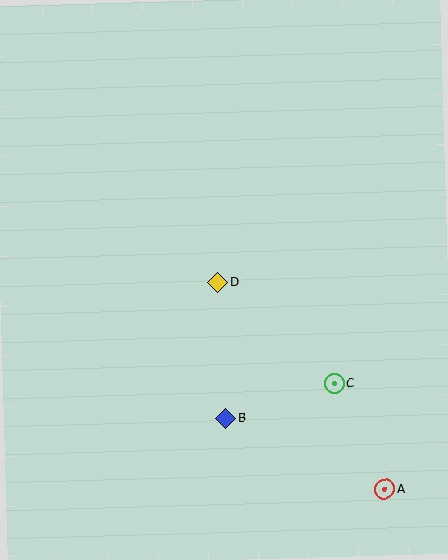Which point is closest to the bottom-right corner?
Point A is closest to the bottom-right corner.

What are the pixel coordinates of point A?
Point A is at (385, 489).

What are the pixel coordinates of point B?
Point B is at (226, 418).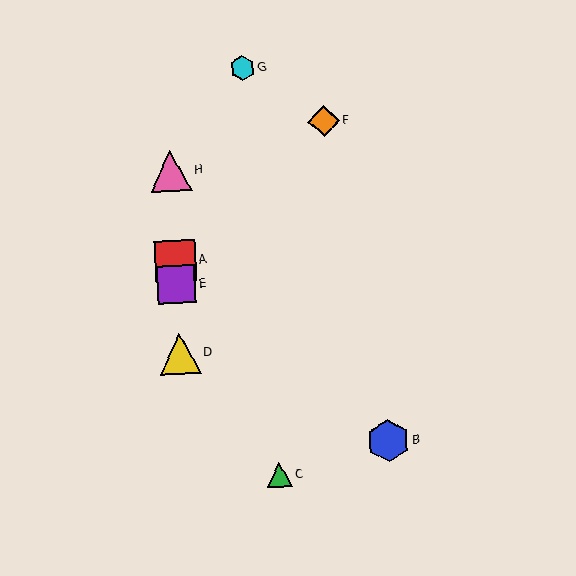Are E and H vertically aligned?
Yes, both are at x≈176.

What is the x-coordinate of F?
Object F is at x≈324.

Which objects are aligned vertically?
Objects A, D, E, H are aligned vertically.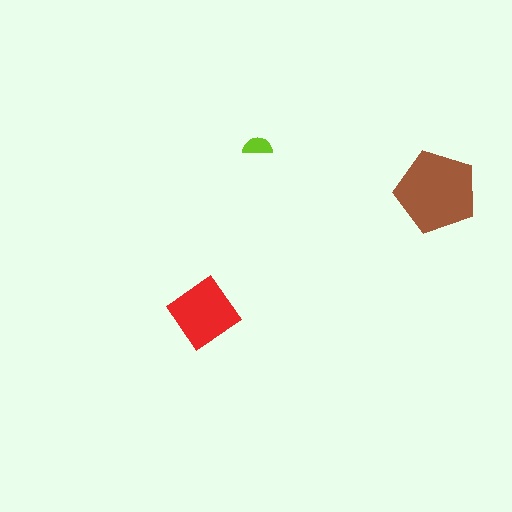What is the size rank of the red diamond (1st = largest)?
2nd.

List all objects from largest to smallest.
The brown pentagon, the red diamond, the lime semicircle.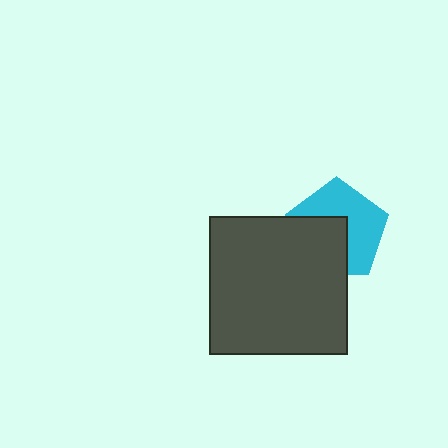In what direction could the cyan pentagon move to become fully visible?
The cyan pentagon could move toward the upper-right. That would shift it out from behind the dark gray square entirely.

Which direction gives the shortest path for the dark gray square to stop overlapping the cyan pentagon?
Moving toward the lower-left gives the shortest separation.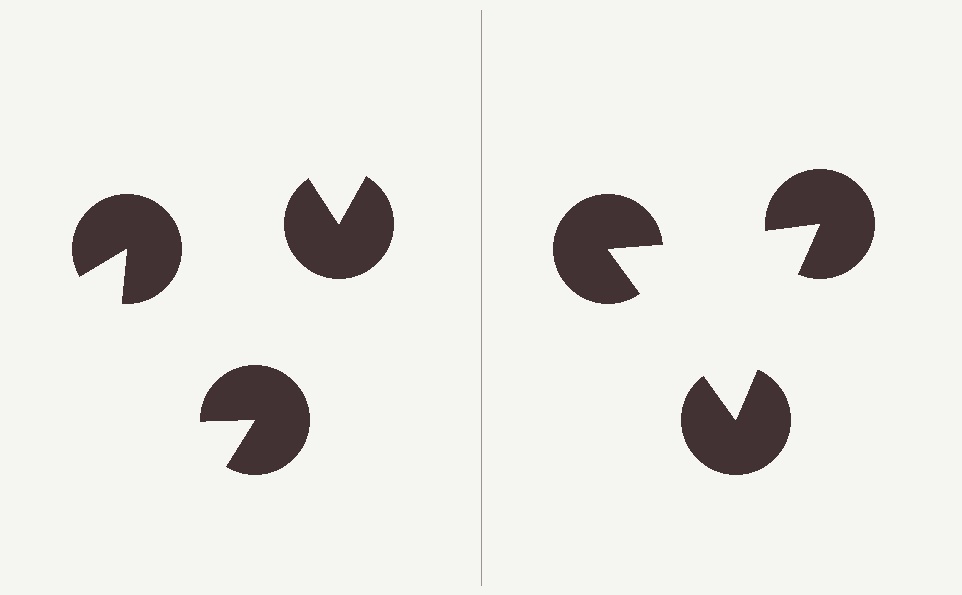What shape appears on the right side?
An illusory triangle.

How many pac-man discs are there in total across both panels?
6 — 3 on each side.